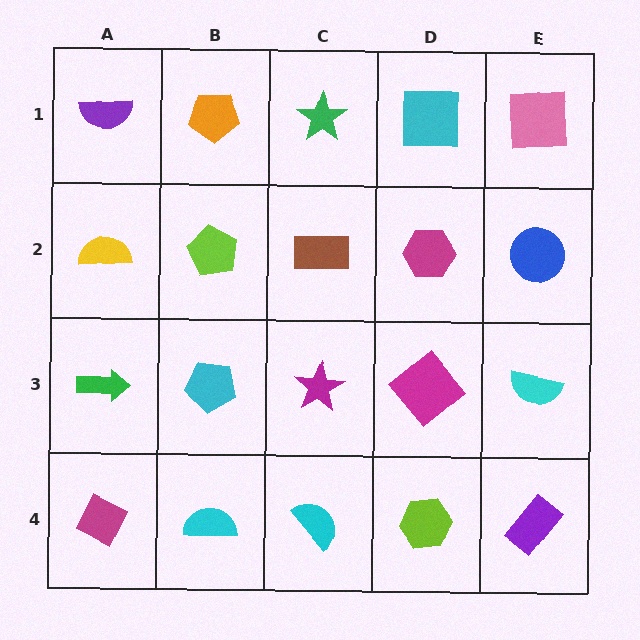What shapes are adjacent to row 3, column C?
A brown rectangle (row 2, column C), a cyan semicircle (row 4, column C), a cyan pentagon (row 3, column B), a magenta diamond (row 3, column D).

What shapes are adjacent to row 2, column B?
An orange pentagon (row 1, column B), a cyan pentagon (row 3, column B), a yellow semicircle (row 2, column A), a brown rectangle (row 2, column C).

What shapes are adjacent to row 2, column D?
A cyan square (row 1, column D), a magenta diamond (row 3, column D), a brown rectangle (row 2, column C), a blue circle (row 2, column E).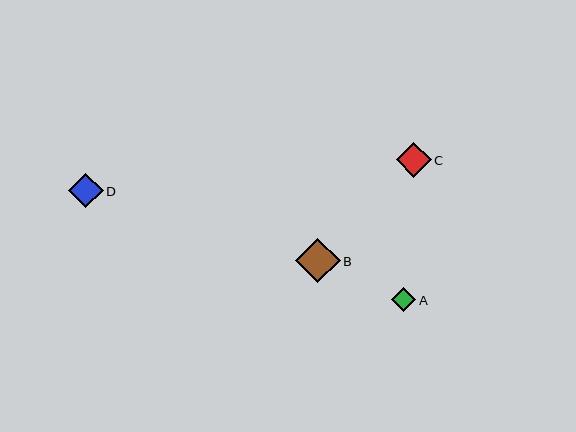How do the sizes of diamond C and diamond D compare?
Diamond C and diamond D are approximately the same size.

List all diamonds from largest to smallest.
From largest to smallest: B, C, D, A.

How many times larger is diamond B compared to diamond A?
Diamond B is approximately 1.9 times the size of diamond A.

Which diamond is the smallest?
Diamond A is the smallest with a size of approximately 24 pixels.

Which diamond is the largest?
Diamond B is the largest with a size of approximately 45 pixels.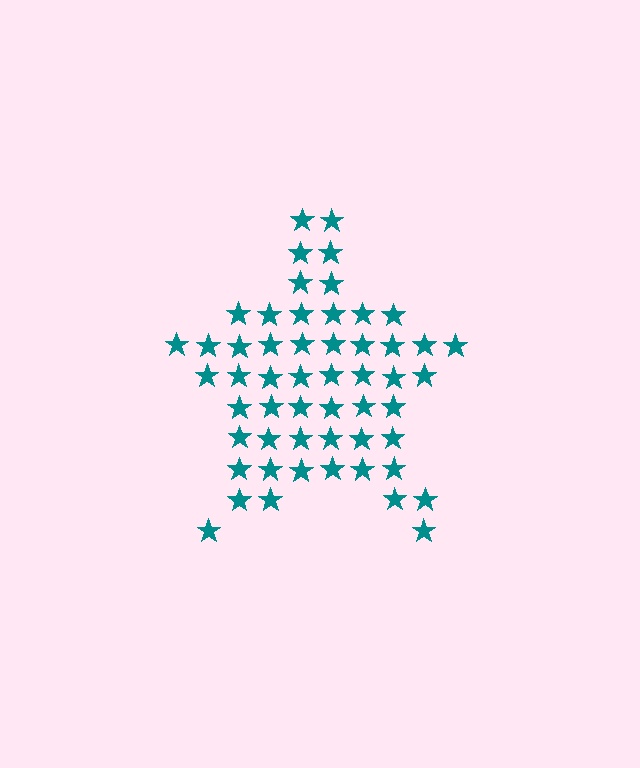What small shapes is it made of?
It is made of small stars.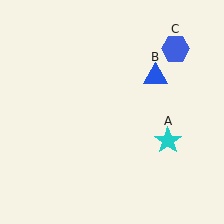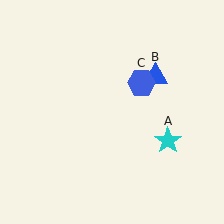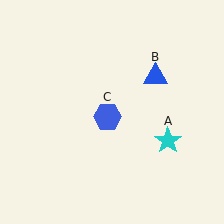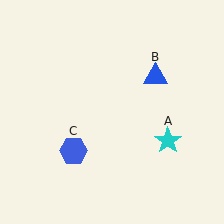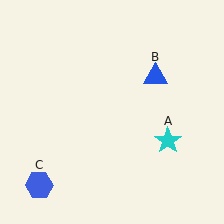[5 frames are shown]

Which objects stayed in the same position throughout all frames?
Cyan star (object A) and blue triangle (object B) remained stationary.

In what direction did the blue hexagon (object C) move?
The blue hexagon (object C) moved down and to the left.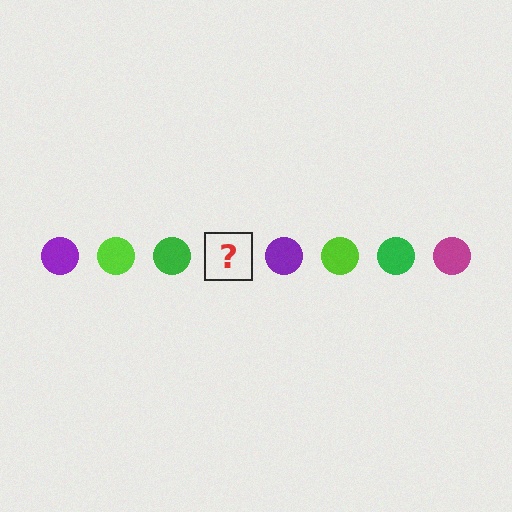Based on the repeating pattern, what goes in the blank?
The blank should be a magenta circle.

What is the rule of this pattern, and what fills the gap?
The rule is that the pattern cycles through purple, lime, green, magenta circles. The gap should be filled with a magenta circle.